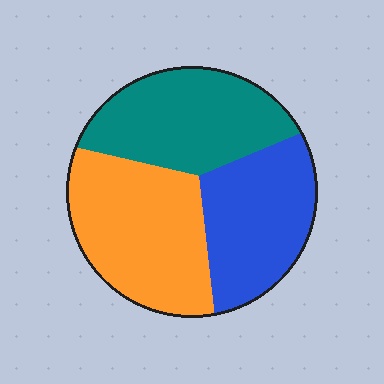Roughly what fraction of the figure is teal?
Teal takes up between a sixth and a third of the figure.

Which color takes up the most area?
Orange, at roughly 35%.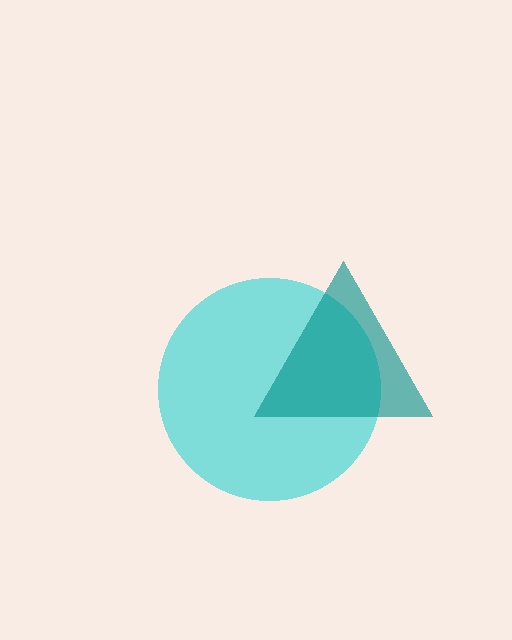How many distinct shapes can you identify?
There are 2 distinct shapes: a cyan circle, a teal triangle.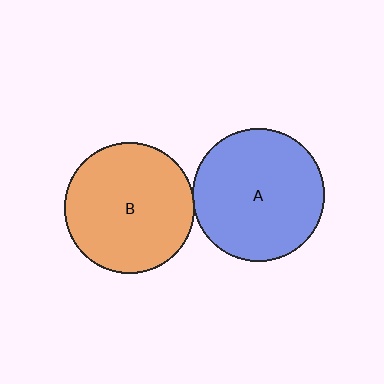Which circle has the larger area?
Circle A (blue).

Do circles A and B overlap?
Yes.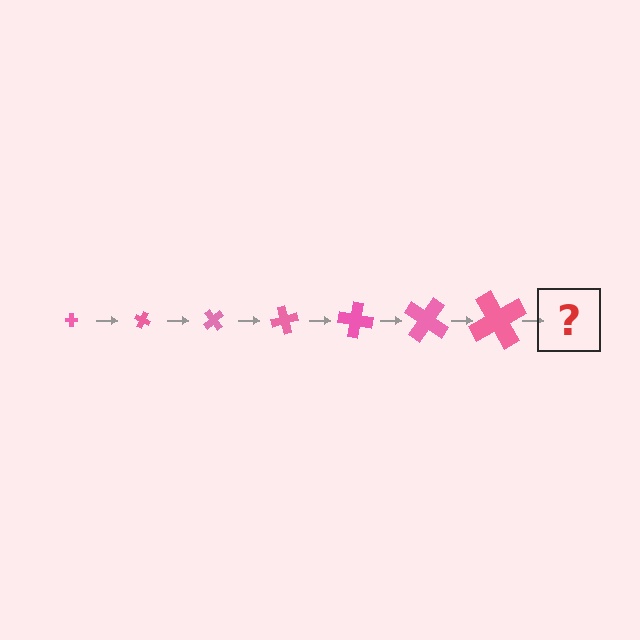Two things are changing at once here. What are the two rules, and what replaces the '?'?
The two rules are that the cross grows larger each step and it rotates 25 degrees each step. The '?' should be a cross, larger than the previous one and rotated 175 degrees from the start.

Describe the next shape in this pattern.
It should be a cross, larger than the previous one and rotated 175 degrees from the start.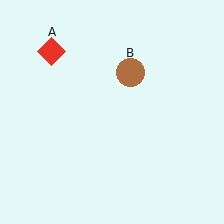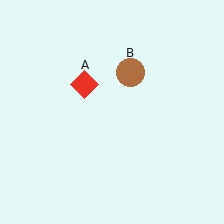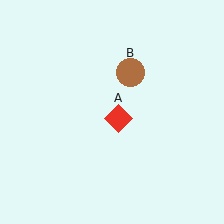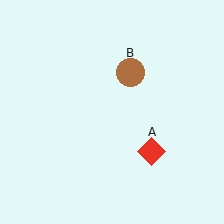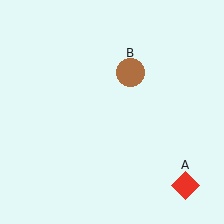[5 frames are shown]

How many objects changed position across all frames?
1 object changed position: red diamond (object A).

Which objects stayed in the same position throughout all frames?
Brown circle (object B) remained stationary.